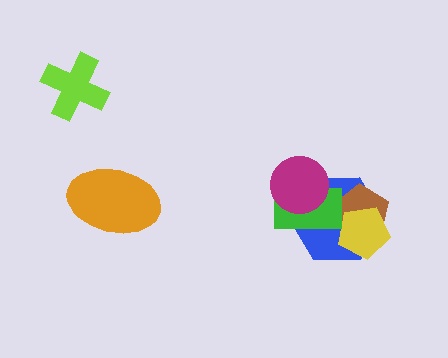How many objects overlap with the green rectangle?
3 objects overlap with the green rectangle.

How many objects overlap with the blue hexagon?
4 objects overlap with the blue hexagon.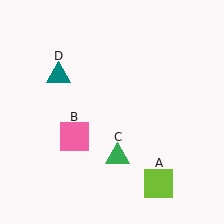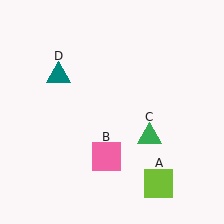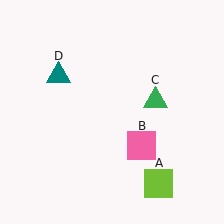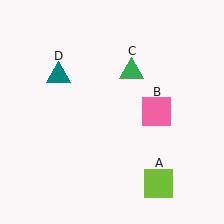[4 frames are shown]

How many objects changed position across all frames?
2 objects changed position: pink square (object B), green triangle (object C).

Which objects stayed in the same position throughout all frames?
Lime square (object A) and teal triangle (object D) remained stationary.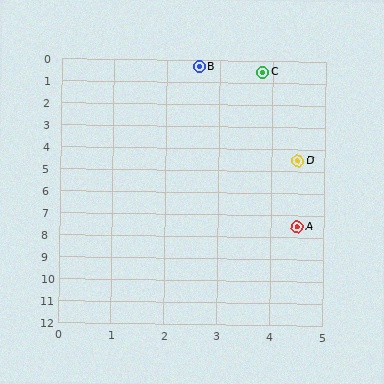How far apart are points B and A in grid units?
Points B and A are about 7.4 grid units apart.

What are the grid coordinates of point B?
Point B is at approximately (2.6, 0.3).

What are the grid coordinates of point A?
Point A is at approximately (4.5, 7.5).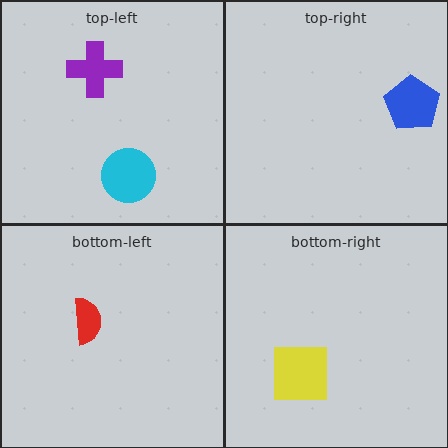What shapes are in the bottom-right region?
The yellow square.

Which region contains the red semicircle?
The bottom-left region.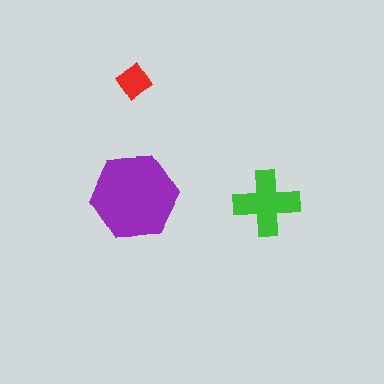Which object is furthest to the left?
The purple hexagon is leftmost.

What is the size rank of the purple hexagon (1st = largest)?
1st.